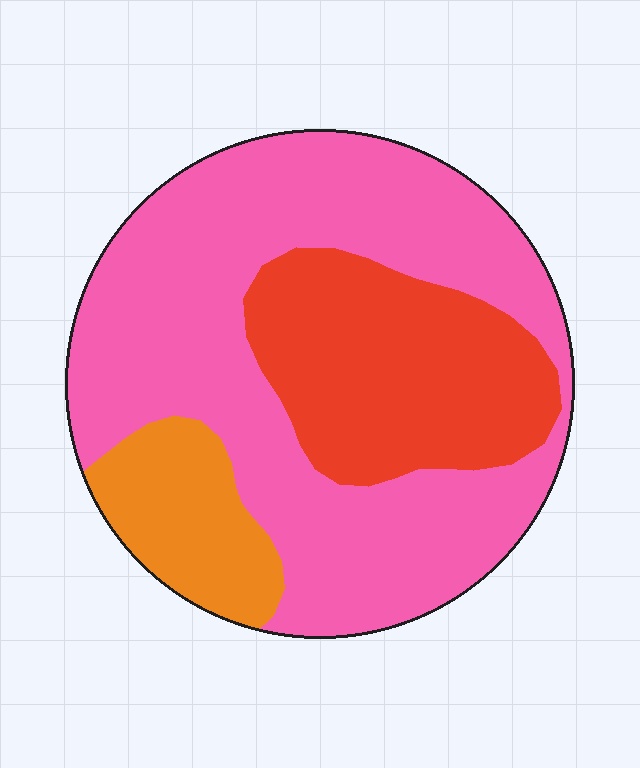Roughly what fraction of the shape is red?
Red covers 26% of the shape.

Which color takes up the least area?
Orange, at roughly 15%.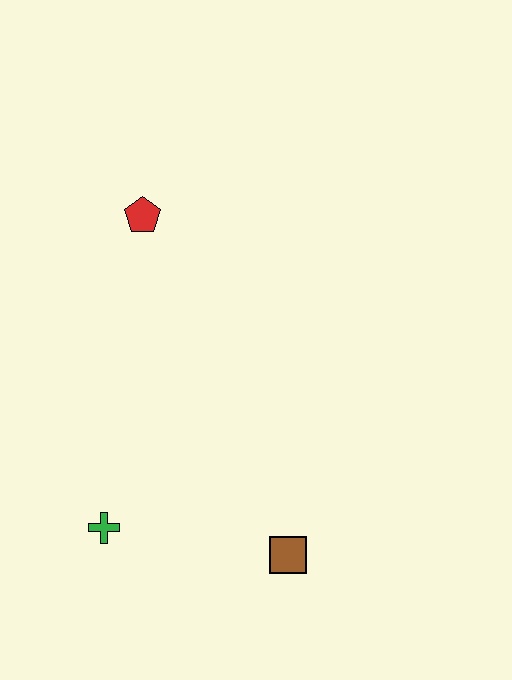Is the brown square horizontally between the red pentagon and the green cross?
No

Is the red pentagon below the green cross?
No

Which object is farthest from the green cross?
The red pentagon is farthest from the green cross.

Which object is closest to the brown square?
The green cross is closest to the brown square.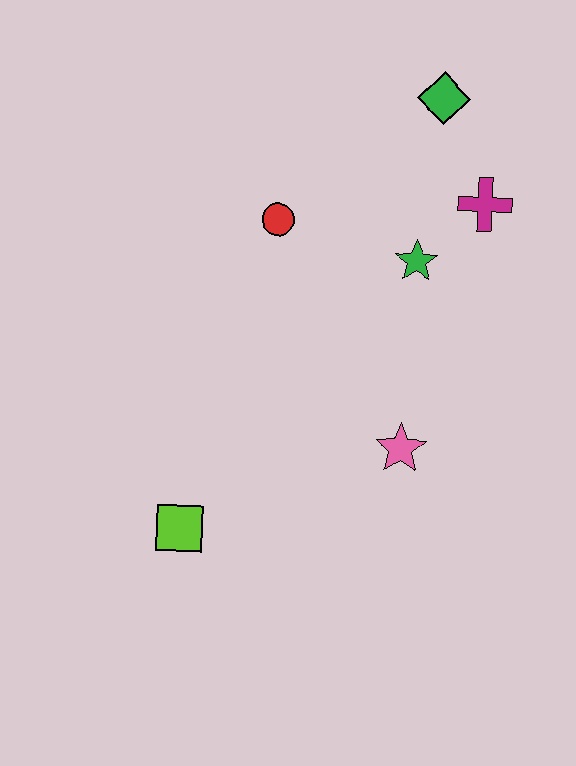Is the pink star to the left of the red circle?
No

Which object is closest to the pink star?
The green star is closest to the pink star.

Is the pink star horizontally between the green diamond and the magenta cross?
No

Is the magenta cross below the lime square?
No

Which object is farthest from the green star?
The lime square is farthest from the green star.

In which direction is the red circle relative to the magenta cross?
The red circle is to the left of the magenta cross.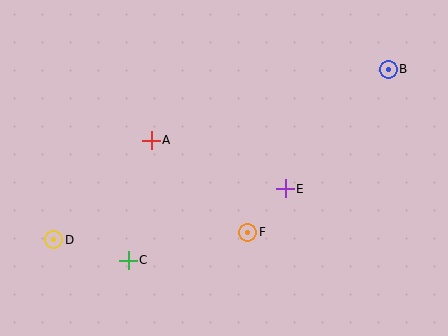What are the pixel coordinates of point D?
Point D is at (54, 240).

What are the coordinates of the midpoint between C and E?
The midpoint between C and E is at (207, 225).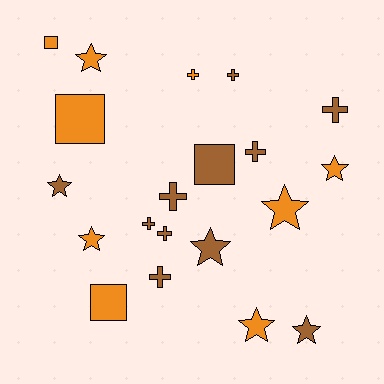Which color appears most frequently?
Brown, with 11 objects.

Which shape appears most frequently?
Star, with 8 objects.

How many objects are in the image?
There are 20 objects.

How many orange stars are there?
There are 5 orange stars.